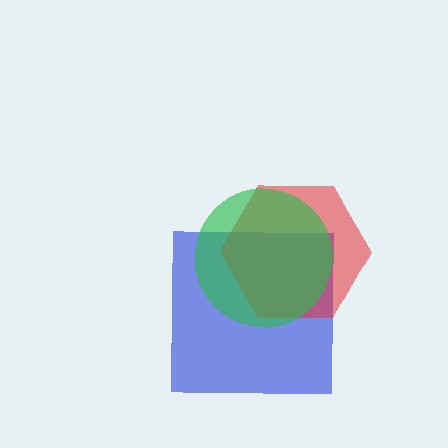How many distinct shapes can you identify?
There are 3 distinct shapes: a blue square, a red hexagon, a green circle.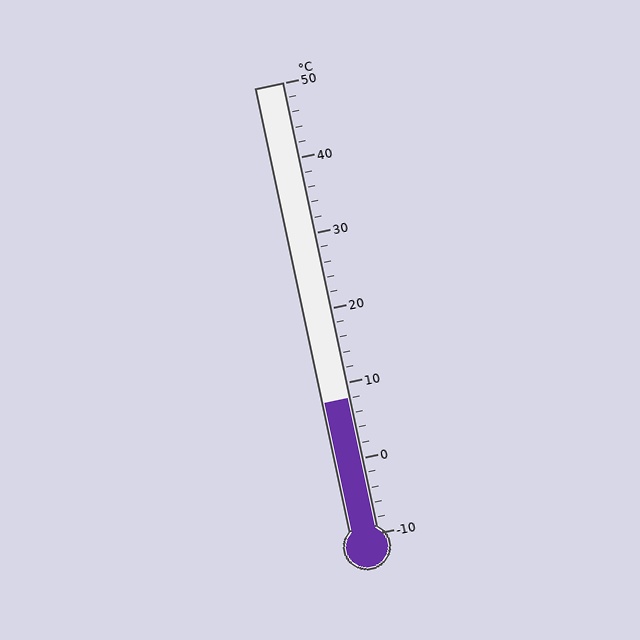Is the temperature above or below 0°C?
The temperature is above 0°C.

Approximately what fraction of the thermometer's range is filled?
The thermometer is filled to approximately 30% of its range.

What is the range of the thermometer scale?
The thermometer scale ranges from -10°C to 50°C.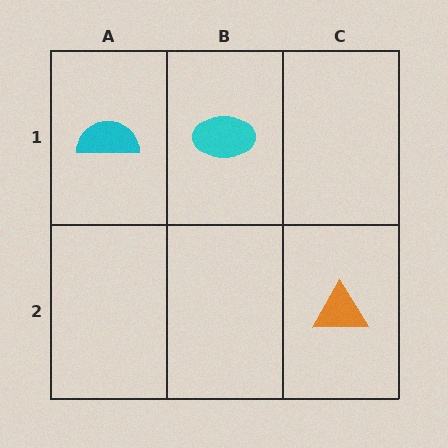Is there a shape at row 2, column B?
No, that cell is empty.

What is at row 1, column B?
A cyan ellipse.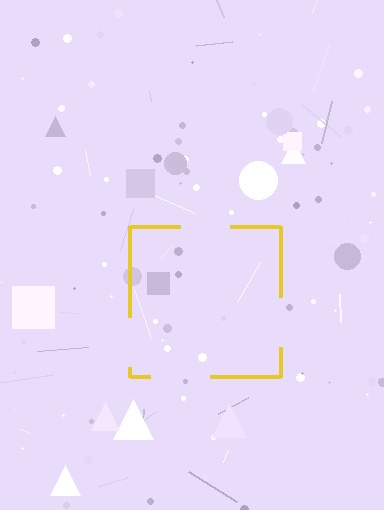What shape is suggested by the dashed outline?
The dashed outline suggests a square.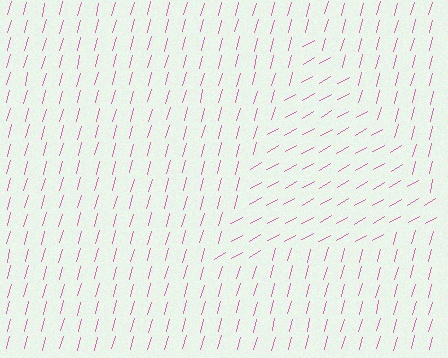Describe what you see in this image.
The image is filled with small pink line segments. A triangle region in the image has lines oriented differently from the surrounding lines, creating a visible texture boundary.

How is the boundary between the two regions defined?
The boundary is defined purely by a change in line orientation (approximately 45 degrees difference). All lines are the same color and thickness.